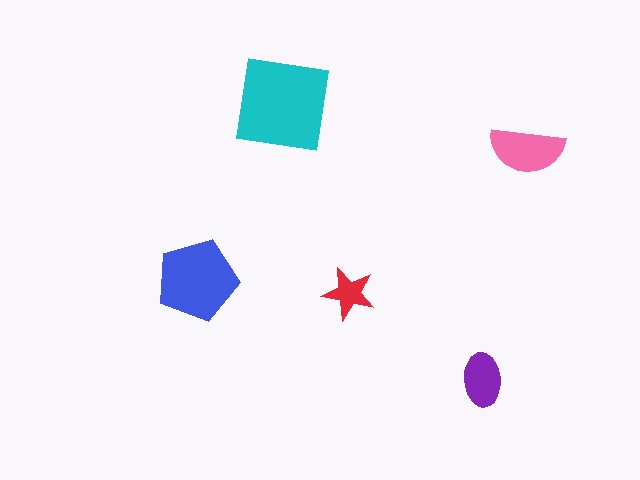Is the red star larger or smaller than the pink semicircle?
Smaller.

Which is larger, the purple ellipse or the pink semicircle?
The pink semicircle.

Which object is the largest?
The cyan square.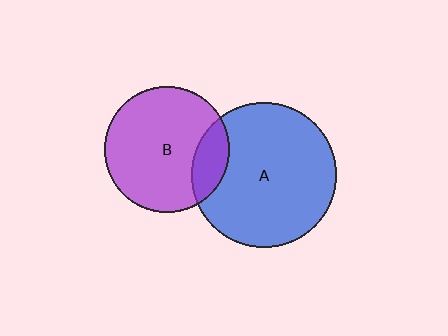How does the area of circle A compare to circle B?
Approximately 1.3 times.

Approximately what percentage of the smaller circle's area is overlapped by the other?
Approximately 15%.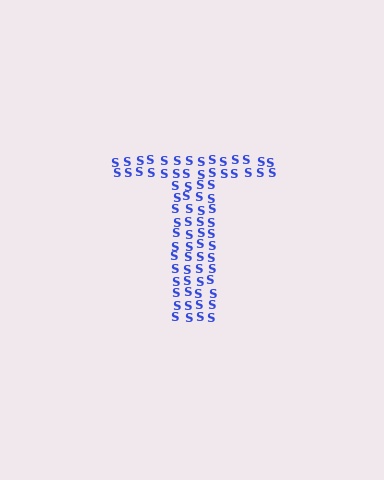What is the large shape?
The large shape is the letter T.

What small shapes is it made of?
It is made of small letter S's.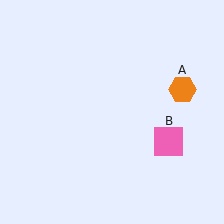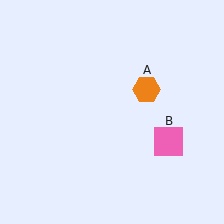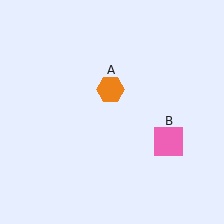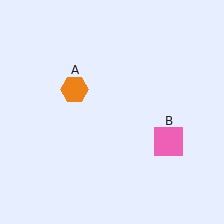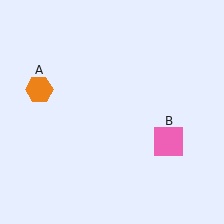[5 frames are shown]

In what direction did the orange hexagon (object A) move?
The orange hexagon (object A) moved left.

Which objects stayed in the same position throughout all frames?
Pink square (object B) remained stationary.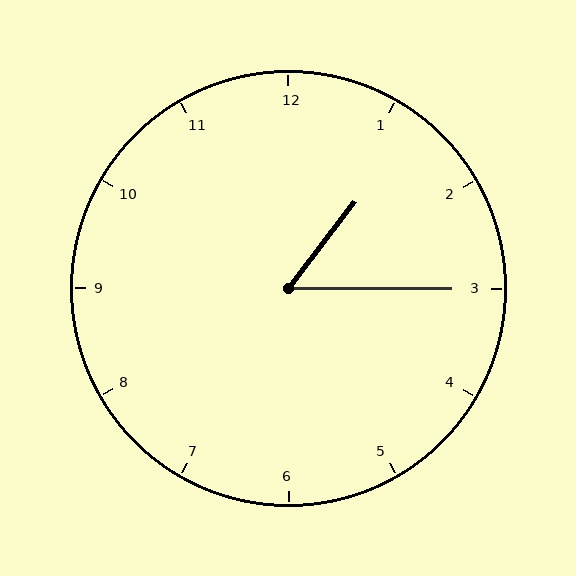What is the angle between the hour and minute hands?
Approximately 52 degrees.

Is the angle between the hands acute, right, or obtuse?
It is acute.